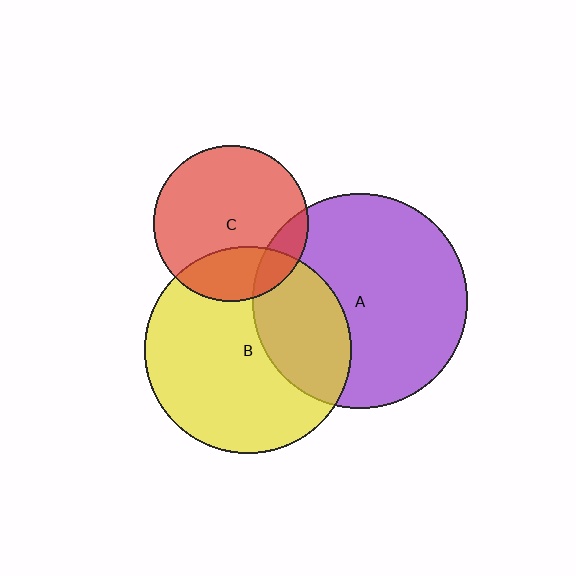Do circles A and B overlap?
Yes.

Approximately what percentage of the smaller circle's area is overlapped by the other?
Approximately 30%.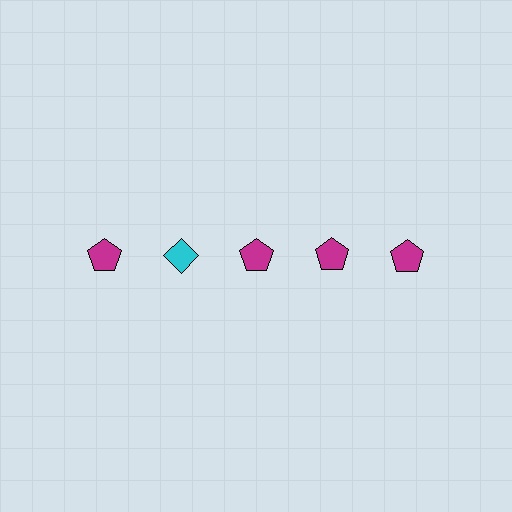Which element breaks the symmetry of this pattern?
The cyan diamond in the top row, second from left column breaks the symmetry. All other shapes are magenta pentagons.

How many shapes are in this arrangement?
There are 5 shapes arranged in a grid pattern.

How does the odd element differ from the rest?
It differs in both color (cyan instead of magenta) and shape (diamond instead of pentagon).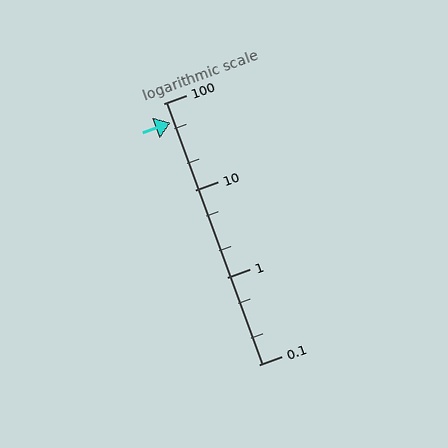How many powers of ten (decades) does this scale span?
The scale spans 3 decades, from 0.1 to 100.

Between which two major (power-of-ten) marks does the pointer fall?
The pointer is between 10 and 100.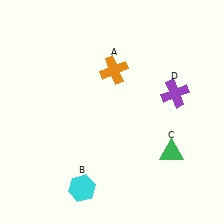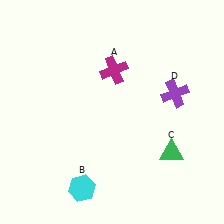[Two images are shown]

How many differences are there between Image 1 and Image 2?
There is 1 difference between the two images.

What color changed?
The cross (A) changed from orange in Image 1 to magenta in Image 2.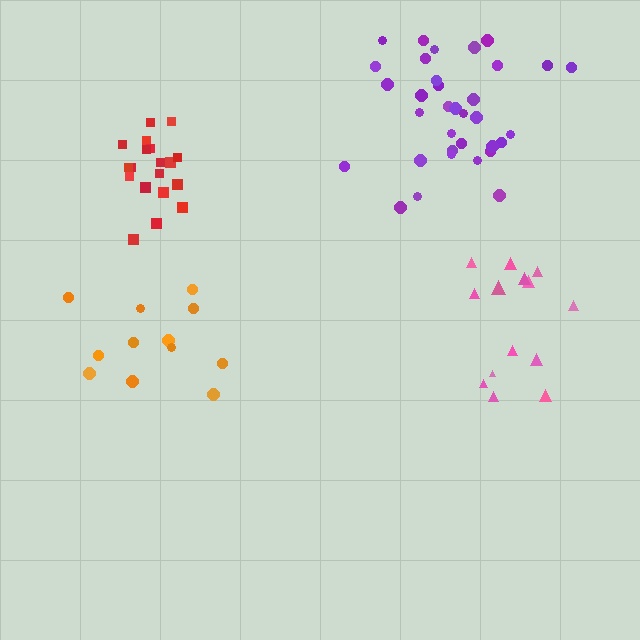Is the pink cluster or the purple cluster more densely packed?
Purple.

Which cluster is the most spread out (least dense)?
Orange.